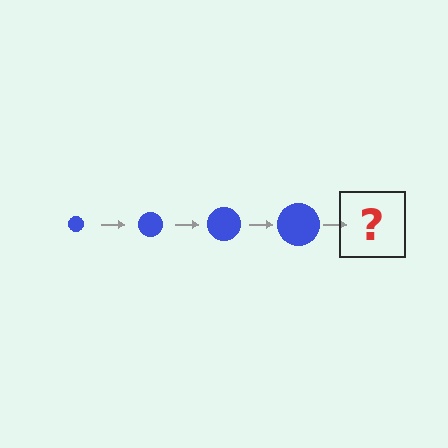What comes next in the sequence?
The next element should be a blue circle, larger than the previous one.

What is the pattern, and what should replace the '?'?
The pattern is that the circle gets progressively larger each step. The '?' should be a blue circle, larger than the previous one.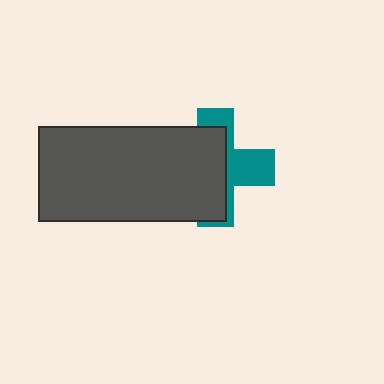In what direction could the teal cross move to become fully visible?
The teal cross could move right. That would shift it out from behind the dark gray rectangle entirely.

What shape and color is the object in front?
The object in front is a dark gray rectangle.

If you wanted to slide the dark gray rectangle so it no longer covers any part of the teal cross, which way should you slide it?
Slide it left — that is the most direct way to separate the two shapes.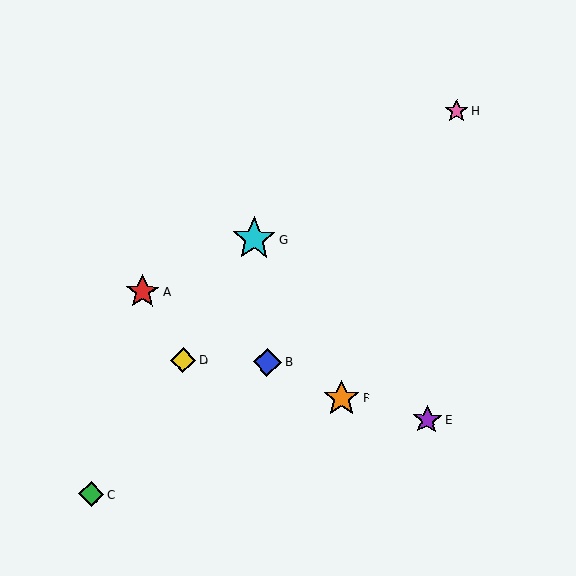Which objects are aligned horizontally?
Objects B, D are aligned horizontally.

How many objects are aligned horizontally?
2 objects (B, D) are aligned horizontally.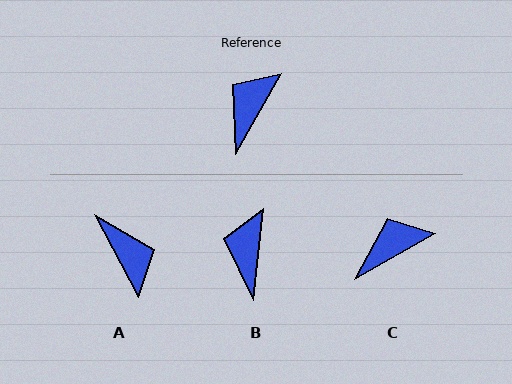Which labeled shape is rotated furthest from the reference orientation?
A, about 123 degrees away.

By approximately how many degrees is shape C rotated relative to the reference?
Approximately 31 degrees clockwise.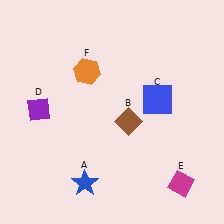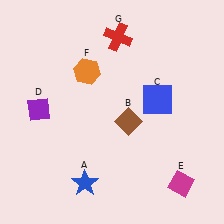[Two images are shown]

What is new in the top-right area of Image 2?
A red cross (G) was added in the top-right area of Image 2.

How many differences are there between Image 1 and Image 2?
There is 1 difference between the two images.